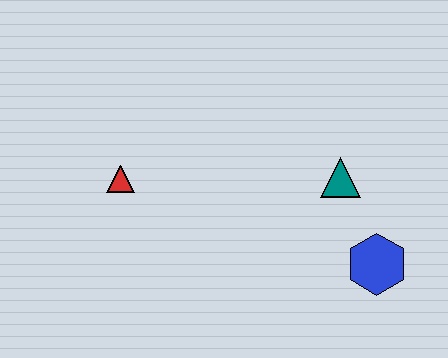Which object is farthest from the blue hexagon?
The red triangle is farthest from the blue hexagon.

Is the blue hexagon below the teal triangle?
Yes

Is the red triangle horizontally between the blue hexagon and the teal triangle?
No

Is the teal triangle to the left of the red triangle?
No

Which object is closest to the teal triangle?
The blue hexagon is closest to the teal triangle.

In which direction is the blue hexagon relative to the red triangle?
The blue hexagon is to the right of the red triangle.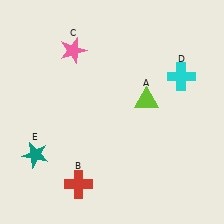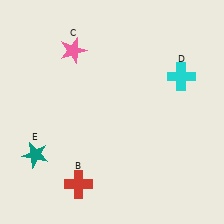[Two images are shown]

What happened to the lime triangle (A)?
The lime triangle (A) was removed in Image 2. It was in the top-right area of Image 1.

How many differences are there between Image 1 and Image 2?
There is 1 difference between the two images.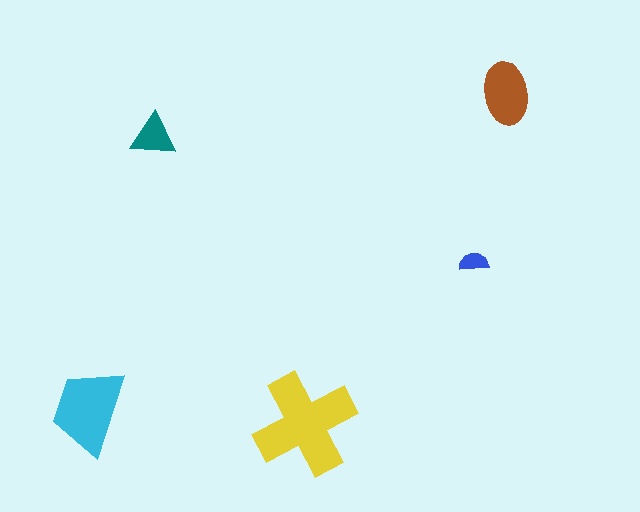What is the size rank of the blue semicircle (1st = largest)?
5th.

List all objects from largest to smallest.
The yellow cross, the cyan trapezoid, the brown ellipse, the teal triangle, the blue semicircle.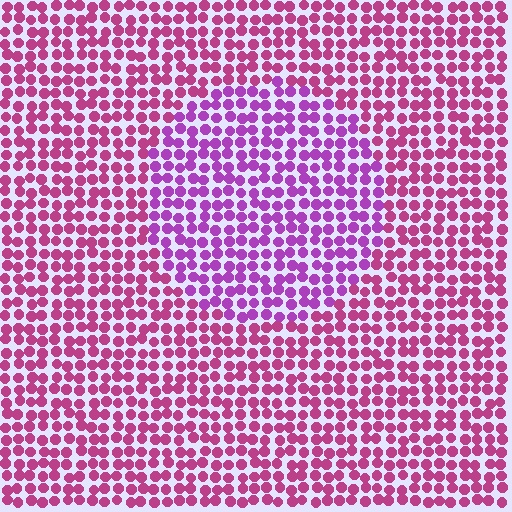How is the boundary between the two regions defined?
The boundary is defined purely by a slight shift in hue (about 33 degrees). Spacing, size, and orientation are identical on both sides.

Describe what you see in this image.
The image is filled with small magenta elements in a uniform arrangement. A circle-shaped region is visible where the elements are tinted to a slightly different hue, forming a subtle color boundary.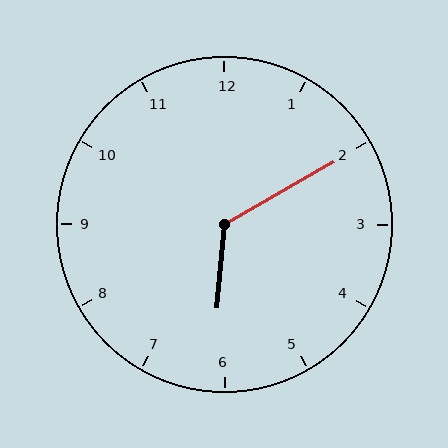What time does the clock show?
6:10.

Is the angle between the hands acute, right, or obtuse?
It is obtuse.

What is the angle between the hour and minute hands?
Approximately 125 degrees.